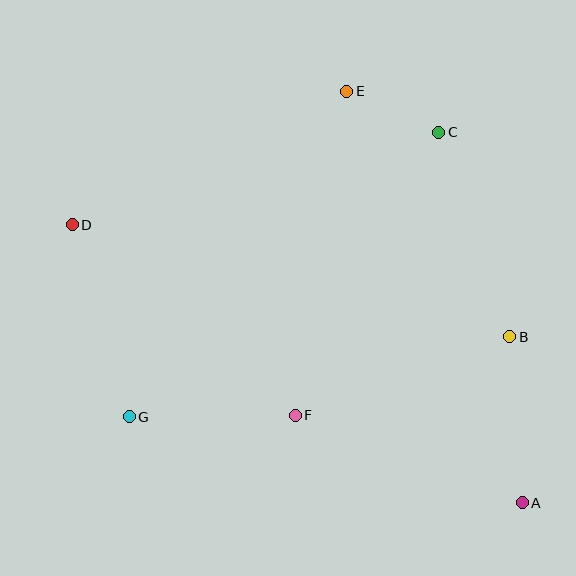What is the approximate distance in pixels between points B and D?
The distance between B and D is approximately 452 pixels.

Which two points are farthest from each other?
Points A and D are farthest from each other.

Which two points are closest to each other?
Points C and E are closest to each other.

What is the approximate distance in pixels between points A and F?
The distance between A and F is approximately 243 pixels.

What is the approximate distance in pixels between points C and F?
The distance between C and F is approximately 317 pixels.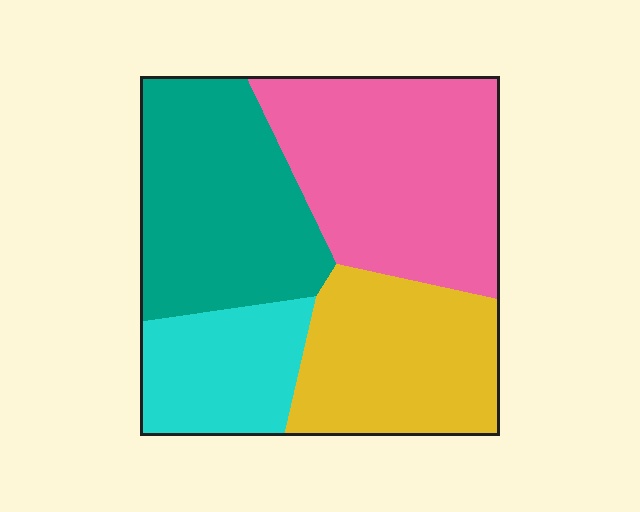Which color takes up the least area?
Cyan, at roughly 15%.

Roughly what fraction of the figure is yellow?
Yellow covers about 25% of the figure.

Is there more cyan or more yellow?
Yellow.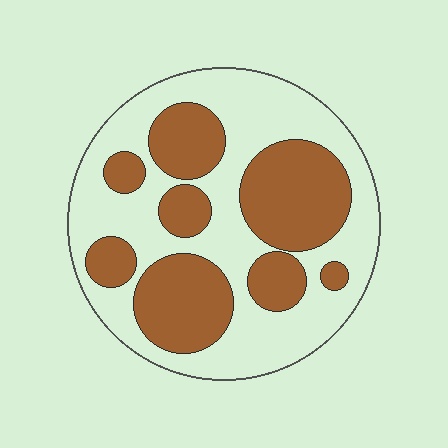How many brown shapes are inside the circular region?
8.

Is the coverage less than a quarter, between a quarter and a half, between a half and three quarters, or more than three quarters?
Between a quarter and a half.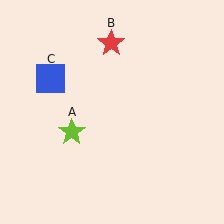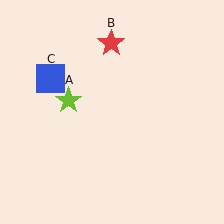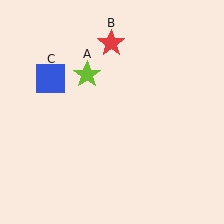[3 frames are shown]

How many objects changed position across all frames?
1 object changed position: lime star (object A).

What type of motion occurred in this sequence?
The lime star (object A) rotated clockwise around the center of the scene.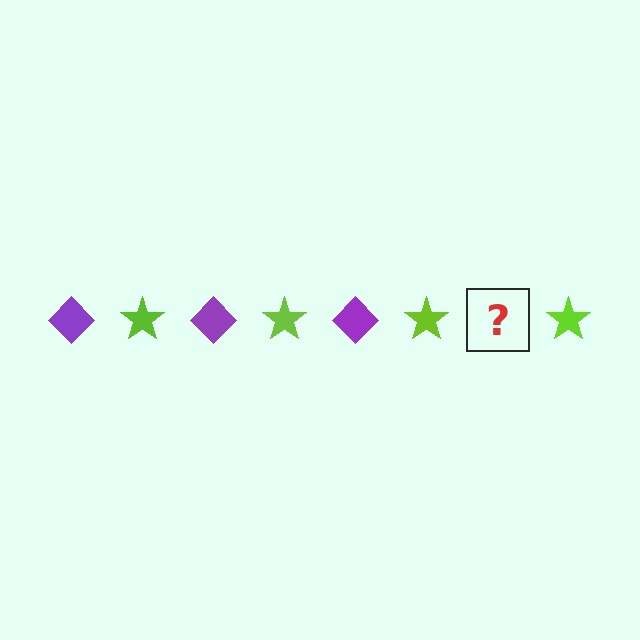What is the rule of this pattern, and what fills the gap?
The rule is that the pattern alternates between purple diamond and lime star. The gap should be filled with a purple diamond.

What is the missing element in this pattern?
The missing element is a purple diamond.